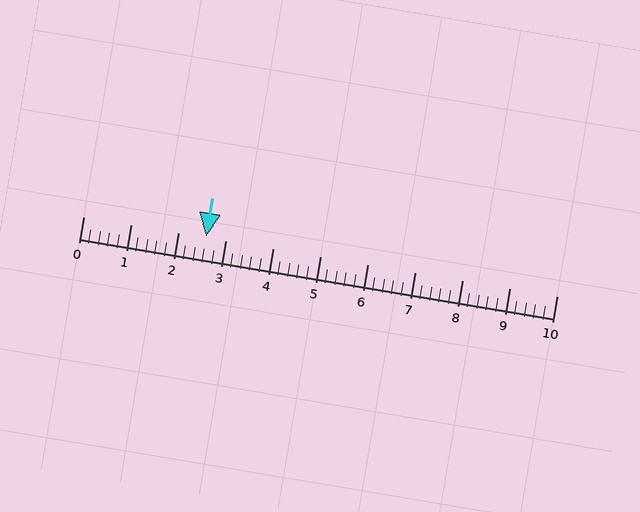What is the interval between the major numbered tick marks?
The major tick marks are spaced 1 units apart.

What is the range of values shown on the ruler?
The ruler shows values from 0 to 10.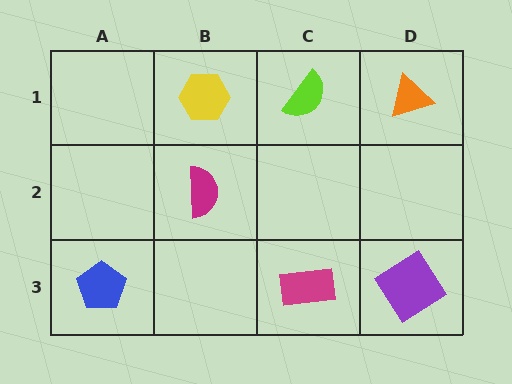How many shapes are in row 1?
3 shapes.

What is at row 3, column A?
A blue pentagon.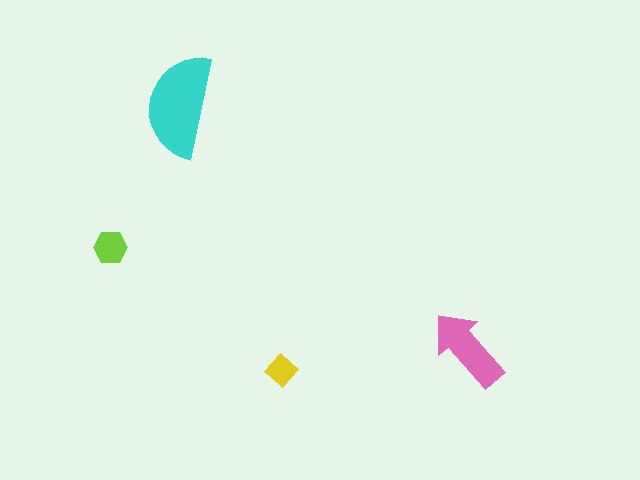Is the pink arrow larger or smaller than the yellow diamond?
Larger.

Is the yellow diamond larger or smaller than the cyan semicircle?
Smaller.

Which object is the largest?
The cyan semicircle.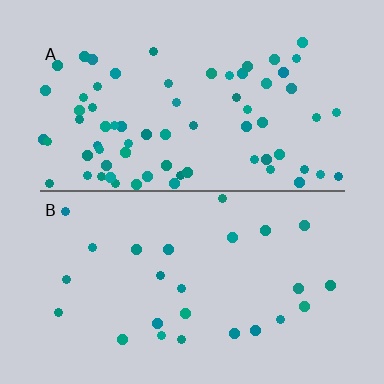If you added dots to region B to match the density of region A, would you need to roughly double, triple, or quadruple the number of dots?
Approximately triple.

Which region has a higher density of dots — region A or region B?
A (the top).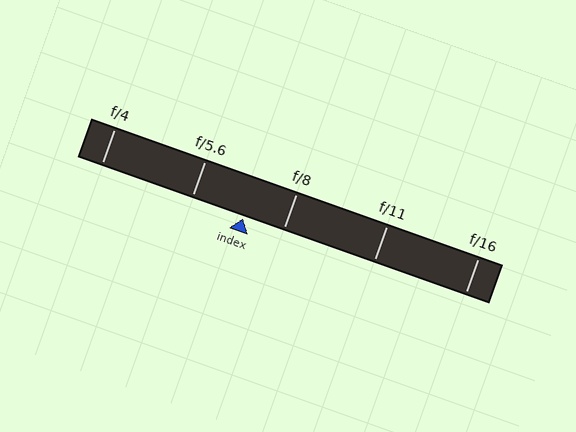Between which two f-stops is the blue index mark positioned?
The index mark is between f/5.6 and f/8.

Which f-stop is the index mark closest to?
The index mark is closest to f/8.